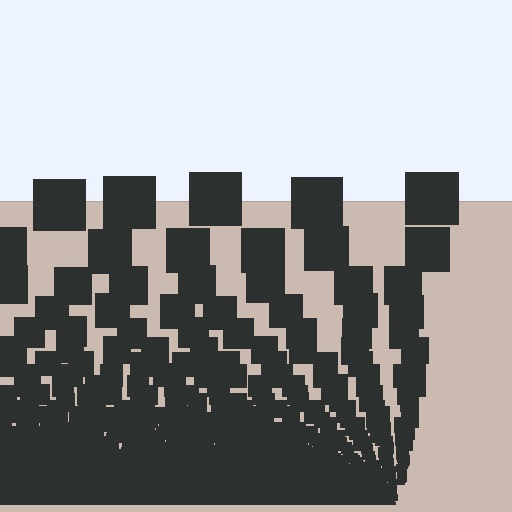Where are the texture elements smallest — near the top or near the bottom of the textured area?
Near the bottom.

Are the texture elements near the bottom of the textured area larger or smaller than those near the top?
Smaller. The gradient is inverted — elements near the bottom are smaller and denser.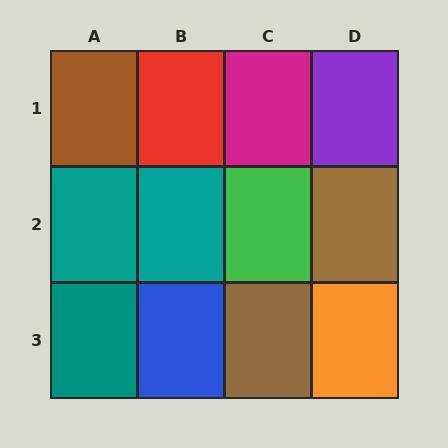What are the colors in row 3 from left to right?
Teal, blue, brown, orange.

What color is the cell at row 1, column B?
Red.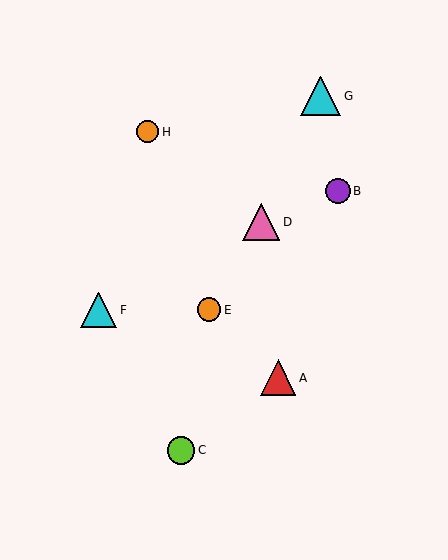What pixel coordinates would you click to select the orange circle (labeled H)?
Click at (148, 132) to select the orange circle H.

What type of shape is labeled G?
Shape G is a cyan triangle.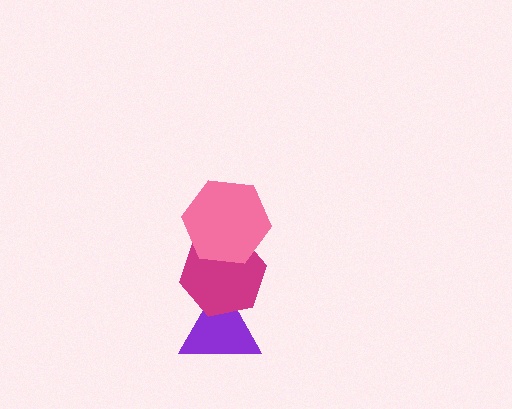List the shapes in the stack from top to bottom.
From top to bottom: the pink hexagon, the magenta hexagon, the purple triangle.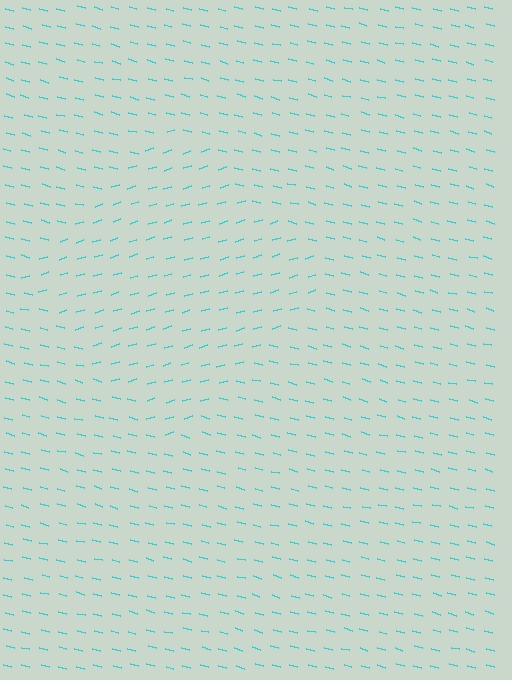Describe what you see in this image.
The image is filled with small cyan line segments. A diamond region in the image has lines oriented differently from the surrounding lines, creating a visible texture boundary.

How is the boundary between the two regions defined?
The boundary is defined purely by a change in line orientation (approximately 32 degrees difference). All lines are the same color and thickness.